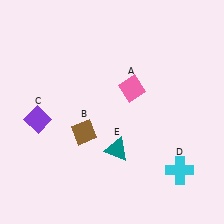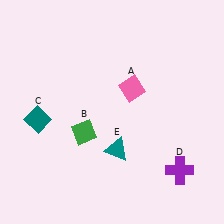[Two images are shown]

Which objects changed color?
B changed from brown to green. C changed from purple to teal. D changed from cyan to purple.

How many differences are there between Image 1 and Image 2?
There are 3 differences between the two images.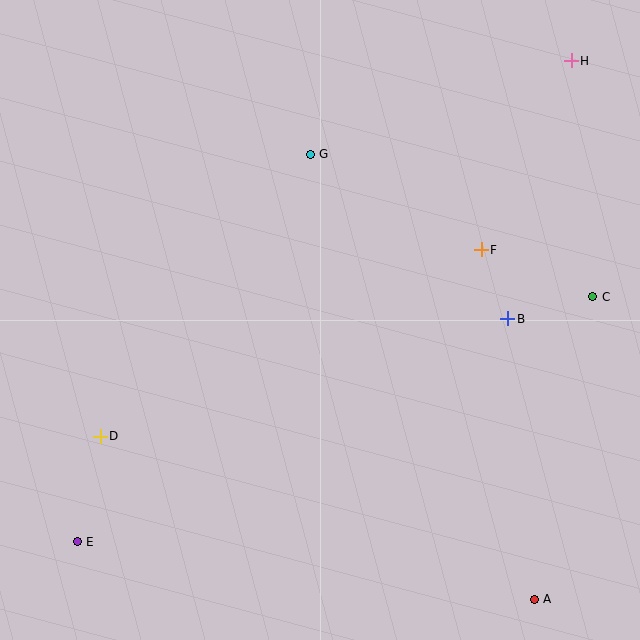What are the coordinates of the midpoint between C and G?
The midpoint between C and G is at (452, 225).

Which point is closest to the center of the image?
Point G at (310, 154) is closest to the center.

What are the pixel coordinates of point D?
Point D is at (100, 436).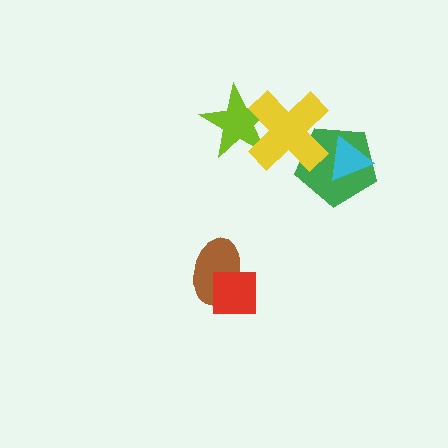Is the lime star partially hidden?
Yes, it is partially covered by another shape.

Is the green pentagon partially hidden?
Yes, it is partially covered by another shape.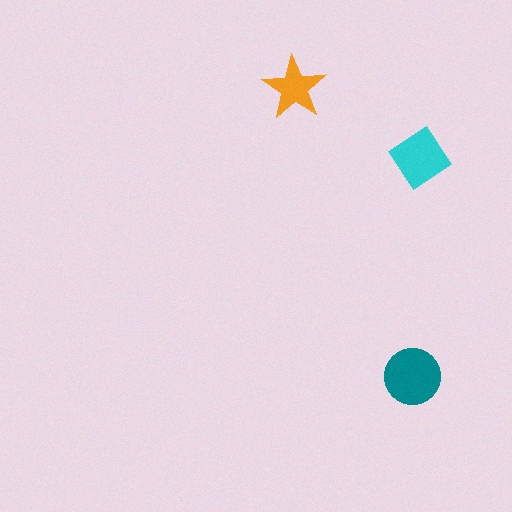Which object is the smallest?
The orange star.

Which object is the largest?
The teal circle.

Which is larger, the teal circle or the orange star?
The teal circle.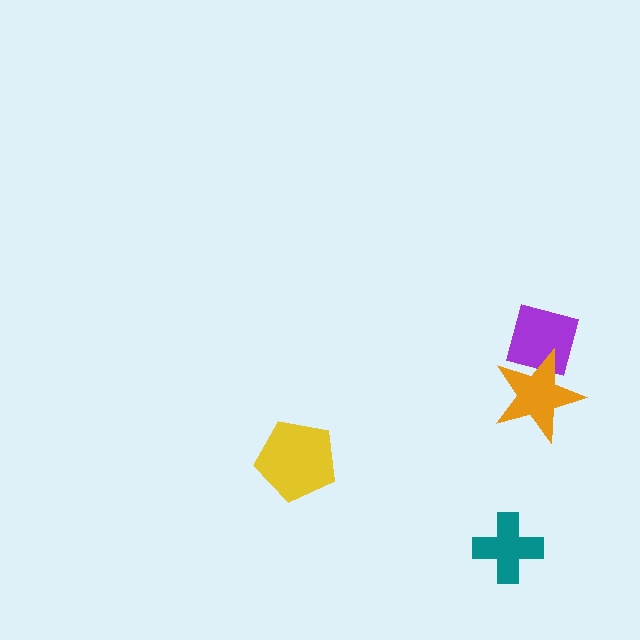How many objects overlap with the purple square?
1 object overlaps with the purple square.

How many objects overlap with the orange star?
1 object overlaps with the orange star.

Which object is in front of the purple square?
The orange star is in front of the purple square.